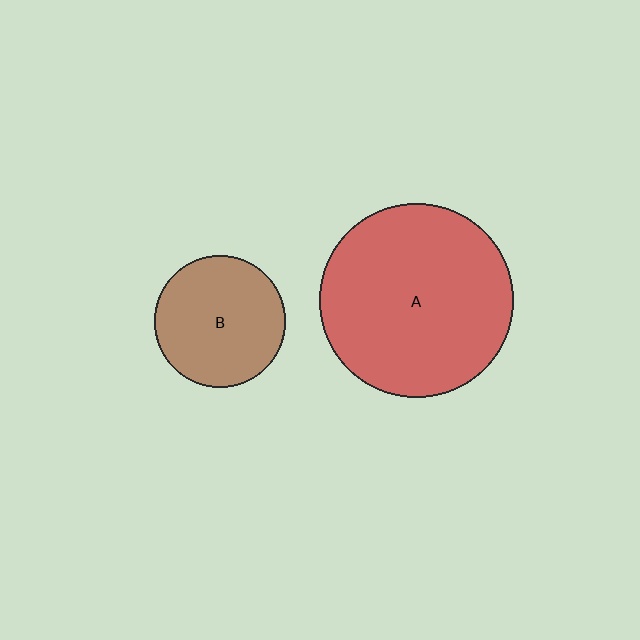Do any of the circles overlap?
No, none of the circles overlap.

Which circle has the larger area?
Circle A (red).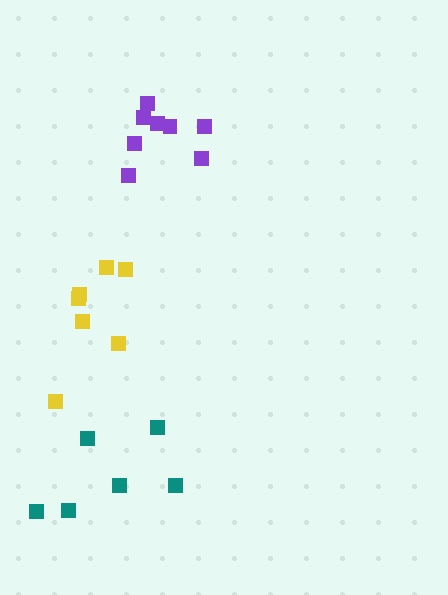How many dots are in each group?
Group 1: 6 dots, Group 2: 7 dots, Group 3: 8 dots (21 total).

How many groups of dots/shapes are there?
There are 3 groups.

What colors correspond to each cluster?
The clusters are colored: teal, yellow, purple.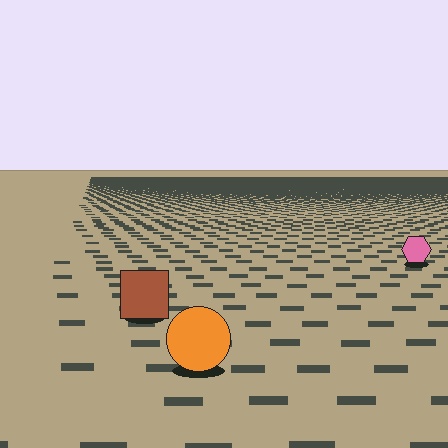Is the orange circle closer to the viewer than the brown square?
Yes. The orange circle is closer — you can tell from the texture gradient: the ground texture is coarser near it.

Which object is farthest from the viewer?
The pink hexagon is farthest from the viewer. It appears smaller and the ground texture around it is denser.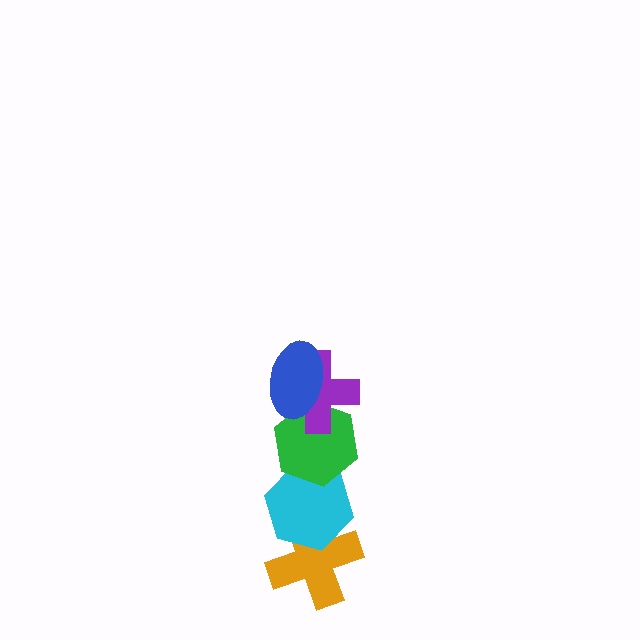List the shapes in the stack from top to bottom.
From top to bottom: the blue ellipse, the purple cross, the green hexagon, the cyan hexagon, the orange cross.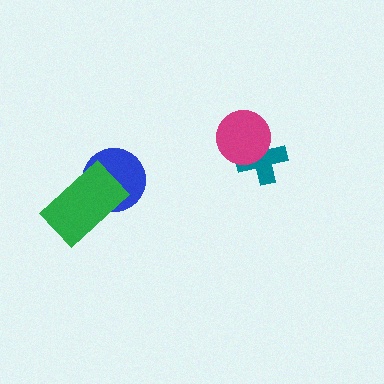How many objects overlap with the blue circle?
1 object overlaps with the blue circle.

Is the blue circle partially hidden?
Yes, it is partially covered by another shape.